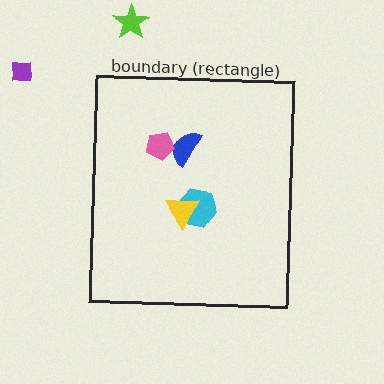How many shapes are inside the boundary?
4 inside, 2 outside.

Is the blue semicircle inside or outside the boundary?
Inside.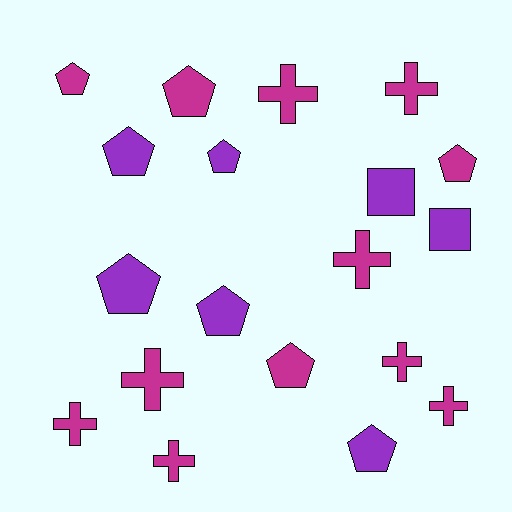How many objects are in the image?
There are 19 objects.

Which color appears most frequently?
Magenta, with 12 objects.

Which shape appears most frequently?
Pentagon, with 9 objects.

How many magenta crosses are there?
There are 8 magenta crosses.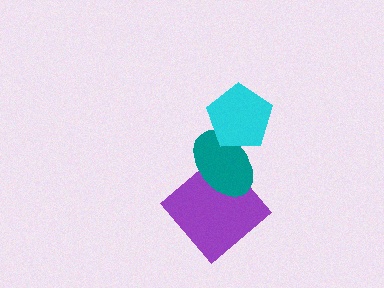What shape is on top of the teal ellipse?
The cyan pentagon is on top of the teal ellipse.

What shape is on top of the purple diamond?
The teal ellipse is on top of the purple diamond.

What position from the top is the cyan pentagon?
The cyan pentagon is 1st from the top.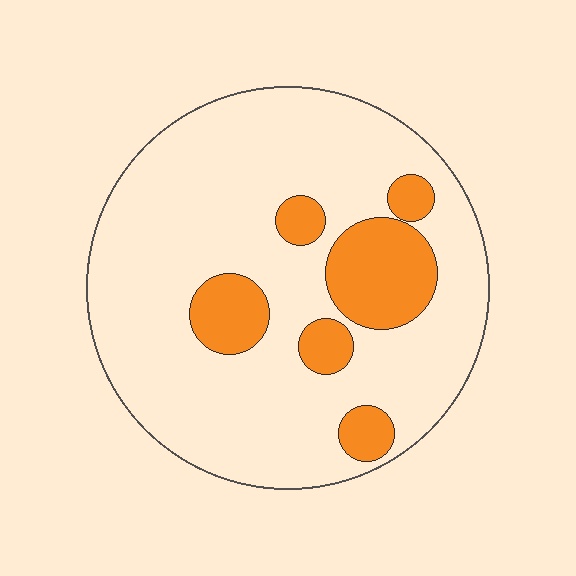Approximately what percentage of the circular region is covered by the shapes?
Approximately 20%.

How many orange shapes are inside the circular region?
6.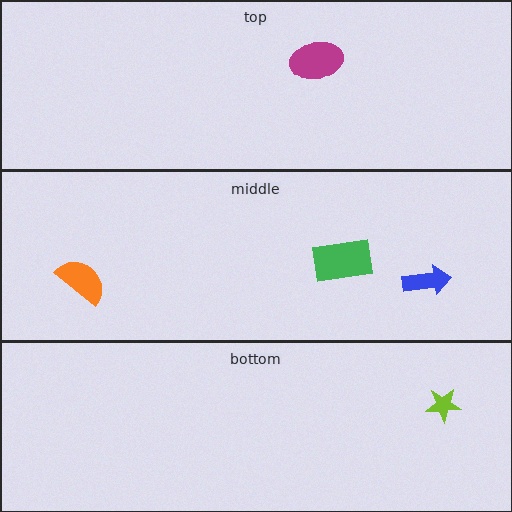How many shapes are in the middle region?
3.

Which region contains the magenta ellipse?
The top region.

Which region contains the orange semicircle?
The middle region.